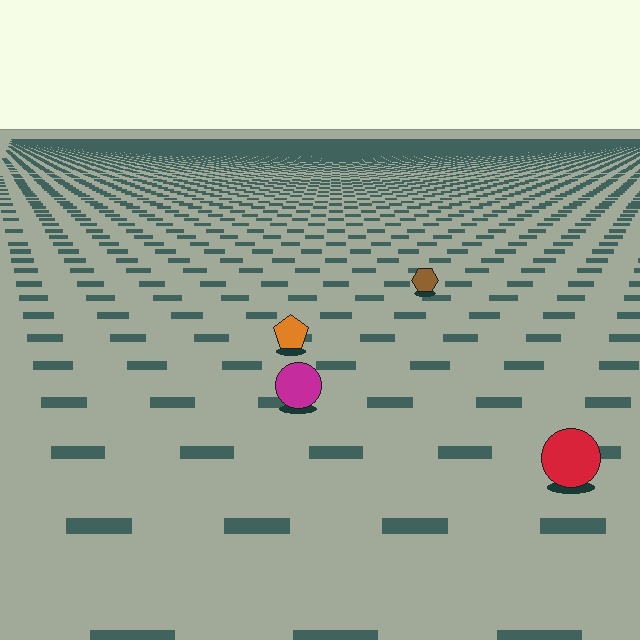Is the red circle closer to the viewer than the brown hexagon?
Yes. The red circle is closer — you can tell from the texture gradient: the ground texture is coarser near it.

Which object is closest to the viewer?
The red circle is closest. The texture marks near it are larger and more spread out.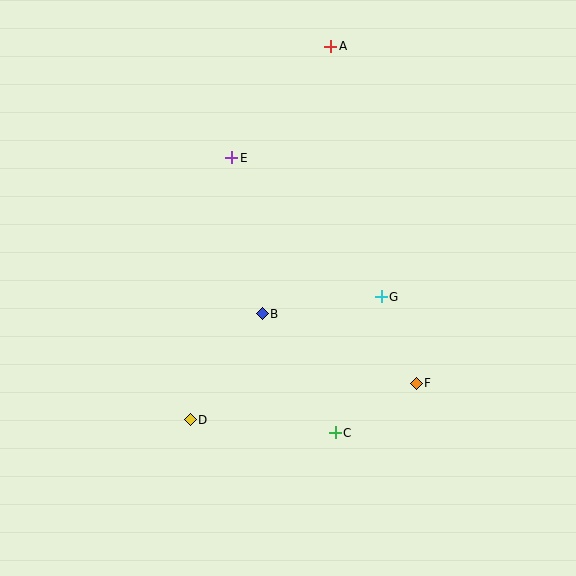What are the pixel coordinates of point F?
Point F is at (416, 383).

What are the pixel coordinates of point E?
Point E is at (232, 158).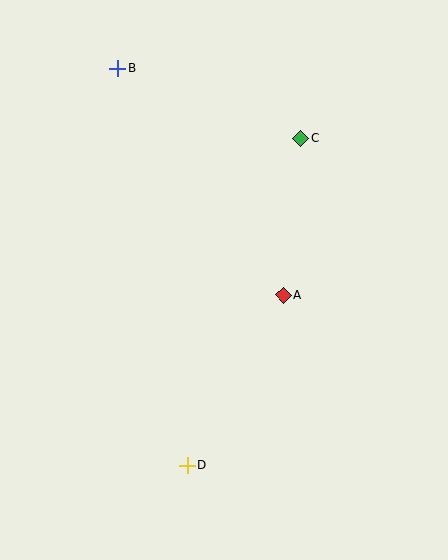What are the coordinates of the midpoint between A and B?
The midpoint between A and B is at (200, 181).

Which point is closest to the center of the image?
Point A at (283, 295) is closest to the center.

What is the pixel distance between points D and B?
The distance between D and B is 403 pixels.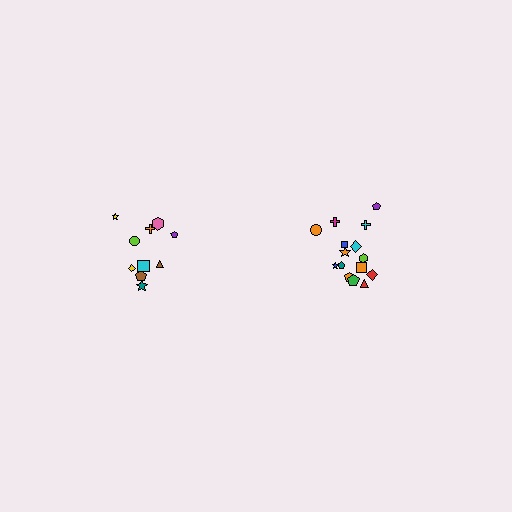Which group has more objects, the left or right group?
The right group.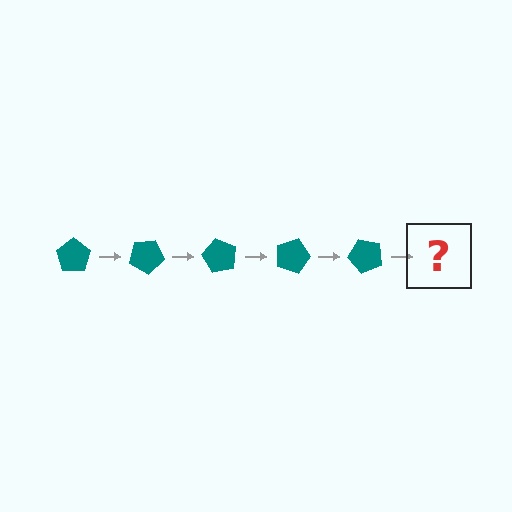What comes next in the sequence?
The next element should be a teal pentagon rotated 150 degrees.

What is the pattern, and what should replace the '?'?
The pattern is that the pentagon rotates 30 degrees each step. The '?' should be a teal pentagon rotated 150 degrees.